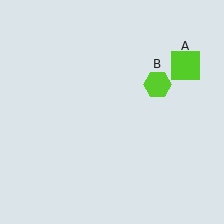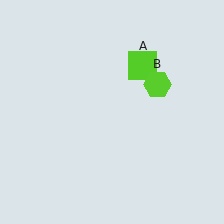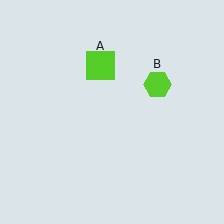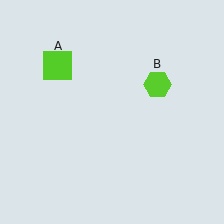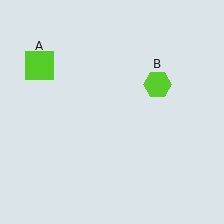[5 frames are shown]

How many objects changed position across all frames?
1 object changed position: lime square (object A).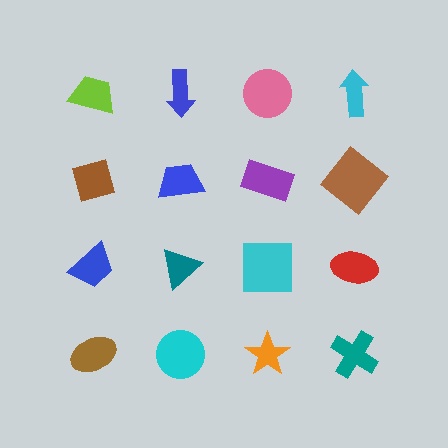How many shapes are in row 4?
4 shapes.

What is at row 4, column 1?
A brown ellipse.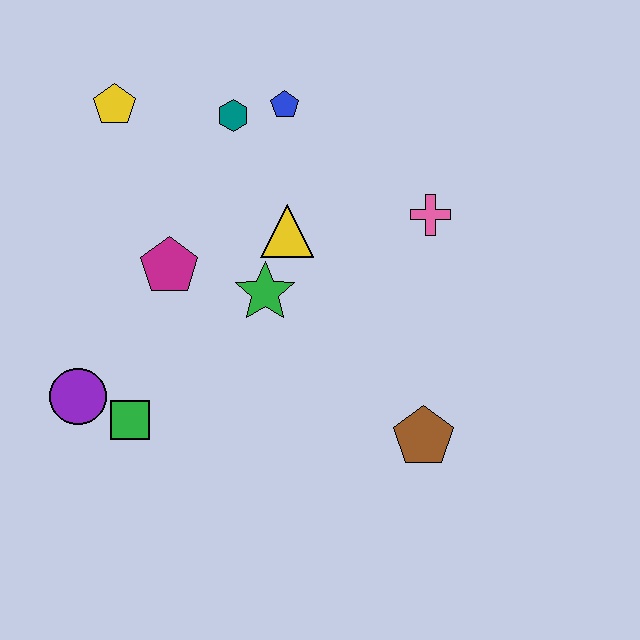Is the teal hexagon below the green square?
No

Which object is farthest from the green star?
The yellow pentagon is farthest from the green star.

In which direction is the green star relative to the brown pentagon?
The green star is to the left of the brown pentagon.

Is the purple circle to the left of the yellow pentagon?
Yes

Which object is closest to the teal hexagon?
The blue pentagon is closest to the teal hexagon.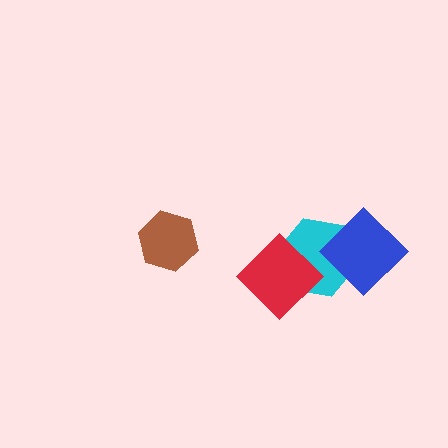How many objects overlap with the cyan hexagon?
2 objects overlap with the cyan hexagon.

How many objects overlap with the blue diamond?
1 object overlaps with the blue diamond.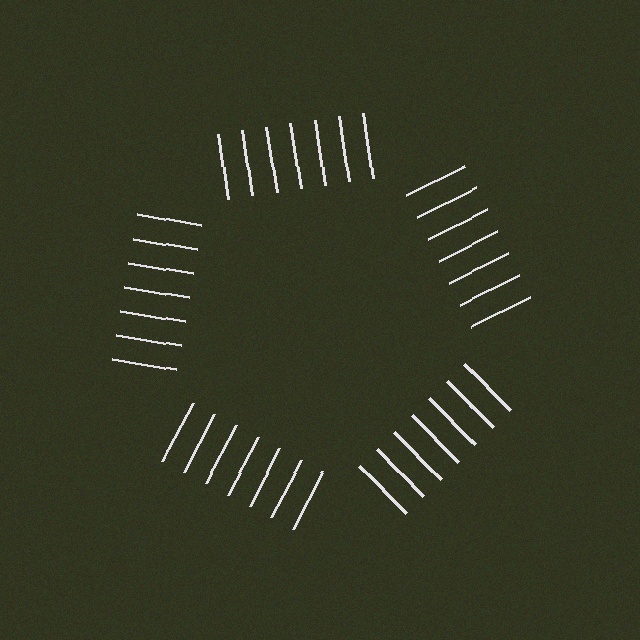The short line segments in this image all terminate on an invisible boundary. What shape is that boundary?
An illusory pentagon — the line segments terminate on its edges but no continuous stroke is drawn.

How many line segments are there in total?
35 — 7 along each of the 5 edges.